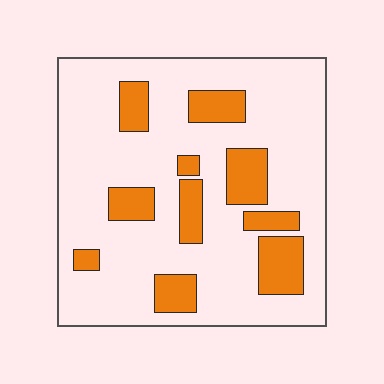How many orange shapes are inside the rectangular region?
10.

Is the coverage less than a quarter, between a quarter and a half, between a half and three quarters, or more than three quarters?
Less than a quarter.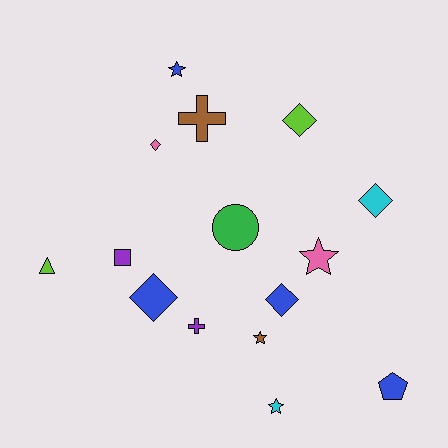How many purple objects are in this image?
There are 2 purple objects.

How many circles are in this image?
There is 1 circle.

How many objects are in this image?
There are 15 objects.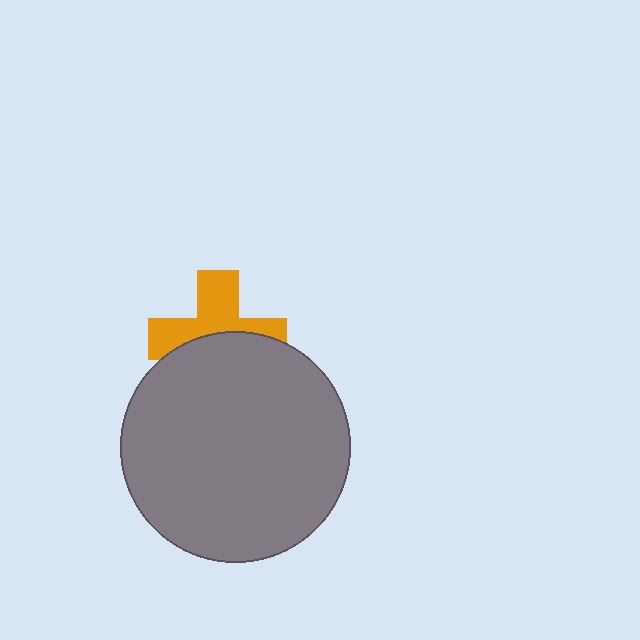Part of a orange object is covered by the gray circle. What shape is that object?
It is a cross.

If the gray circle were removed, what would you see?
You would see the complete orange cross.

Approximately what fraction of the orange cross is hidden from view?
Roughly 48% of the orange cross is hidden behind the gray circle.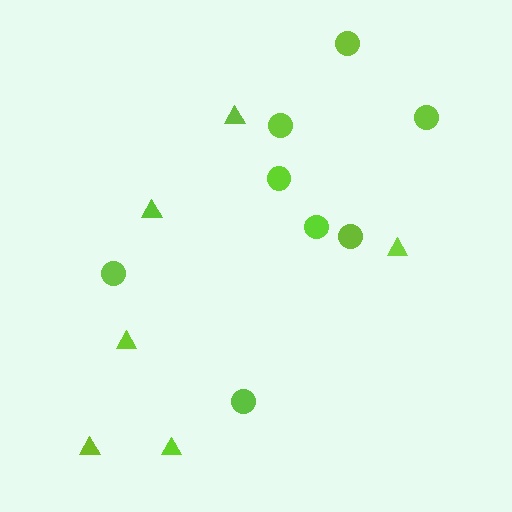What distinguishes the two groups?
There are 2 groups: one group of circles (8) and one group of triangles (6).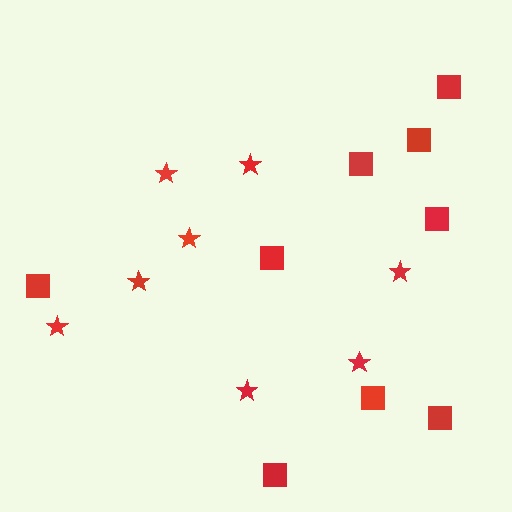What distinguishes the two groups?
There are 2 groups: one group of squares (9) and one group of stars (8).